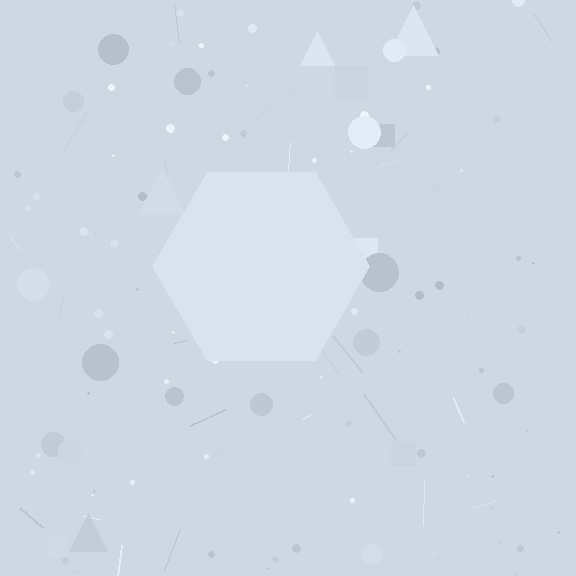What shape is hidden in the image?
A hexagon is hidden in the image.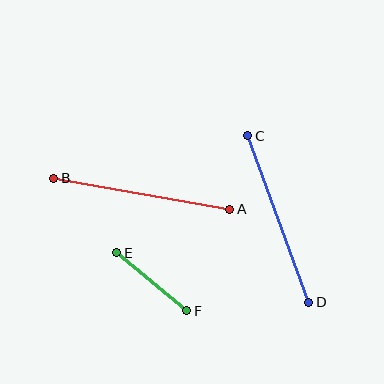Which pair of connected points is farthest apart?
Points A and B are farthest apart.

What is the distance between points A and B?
The distance is approximately 179 pixels.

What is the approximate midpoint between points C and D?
The midpoint is at approximately (278, 219) pixels.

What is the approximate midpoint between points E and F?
The midpoint is at approximately (152, 282) pixels.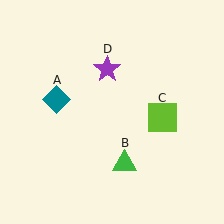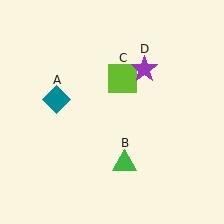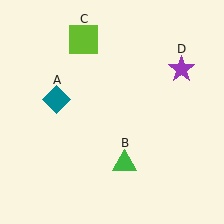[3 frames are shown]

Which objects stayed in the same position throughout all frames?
Teal diamond (object A) and green triangle (object B) remained stationary.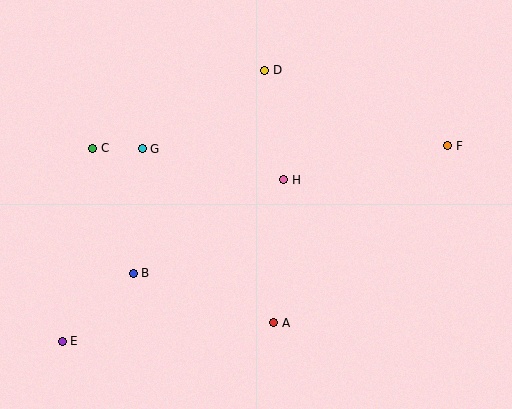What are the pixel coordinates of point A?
Point A is at (274, 323).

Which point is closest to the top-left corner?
Point C is closest to the top-left corner.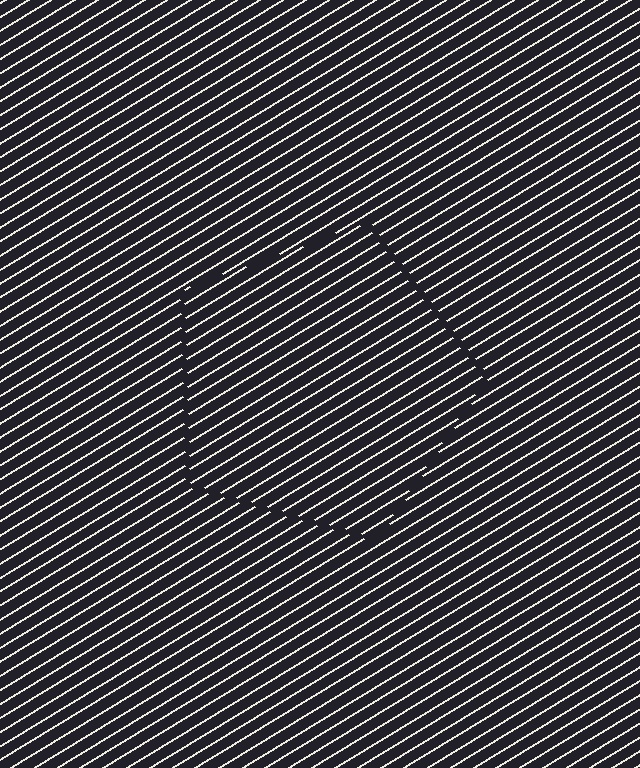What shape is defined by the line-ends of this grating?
An illusory pentagon. The interior of the shape contains the same grating, shifted by half a period — the contour is defined by the phase discontinuity where line-ends from the inner and outer gratings abut.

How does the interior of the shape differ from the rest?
The interior of the shape contains the same grating, shifted by half a period — the contour is defined by the phase discontinuity where line-ends from the inner and outer gratings abut.